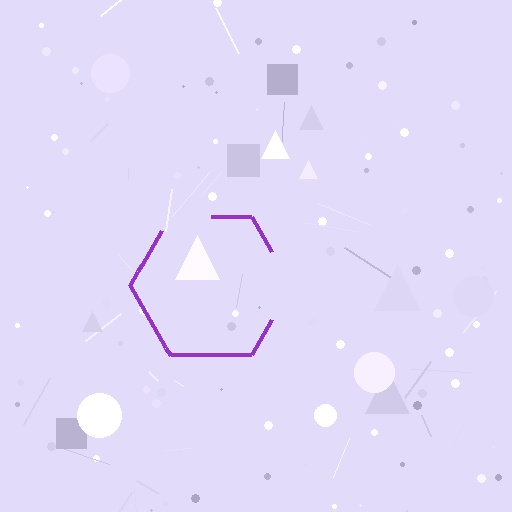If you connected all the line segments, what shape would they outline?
They would outline a hexagon.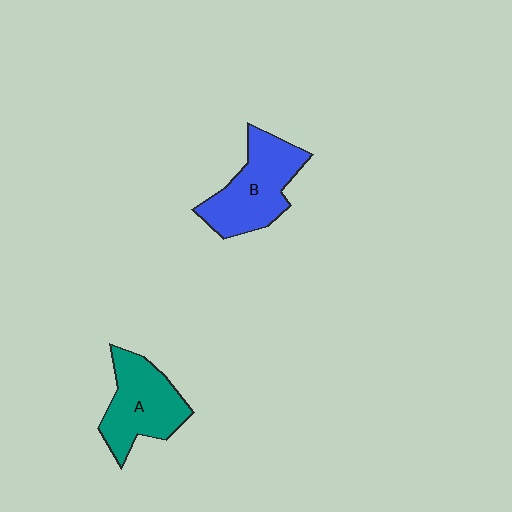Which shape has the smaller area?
Shape A (teal).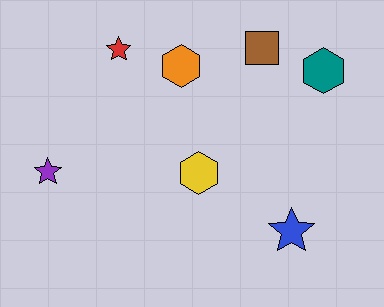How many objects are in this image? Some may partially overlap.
There are 7 objects.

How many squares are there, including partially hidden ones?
There is 1 square.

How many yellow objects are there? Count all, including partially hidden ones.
There is 1 yellow object.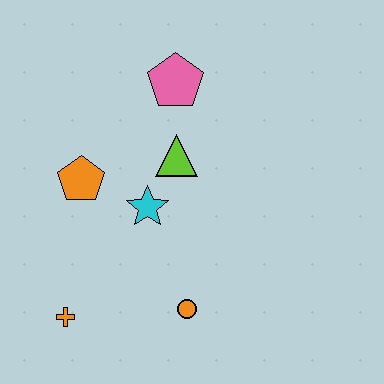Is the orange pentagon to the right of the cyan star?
No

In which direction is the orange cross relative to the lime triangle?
The orange cross is below the lime triangle.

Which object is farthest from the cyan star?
The orange cross is farthest from the cyan star.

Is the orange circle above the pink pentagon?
No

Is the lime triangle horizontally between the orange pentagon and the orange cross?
No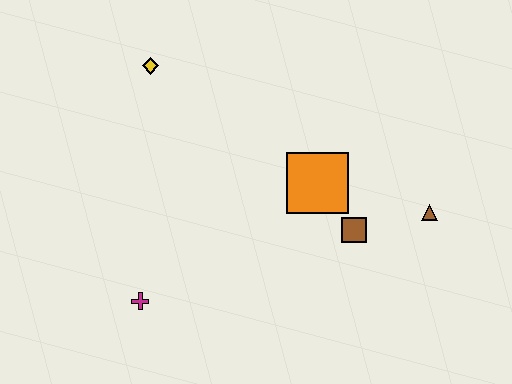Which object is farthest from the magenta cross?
The brown triangle is farthest from the magenta cross.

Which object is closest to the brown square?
The orange square is closest to the brown square.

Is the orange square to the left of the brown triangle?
Yes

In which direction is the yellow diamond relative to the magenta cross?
The yellow diamond is above the magenta cross.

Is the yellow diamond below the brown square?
No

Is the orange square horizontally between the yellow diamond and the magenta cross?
No